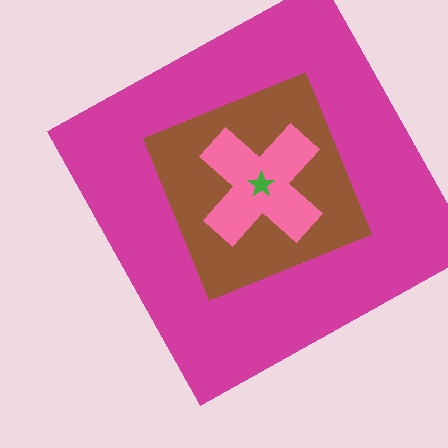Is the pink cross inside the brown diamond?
Yes.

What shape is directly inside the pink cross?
The green star.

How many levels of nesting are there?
4.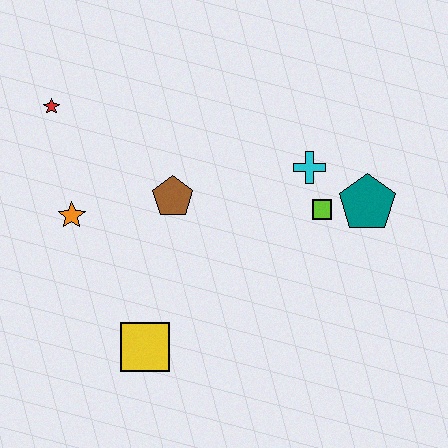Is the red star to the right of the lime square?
No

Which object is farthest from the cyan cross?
The red star is farthest from the cyan cross.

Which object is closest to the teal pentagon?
The lime square is closest to the teal pentagon.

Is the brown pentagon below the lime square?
No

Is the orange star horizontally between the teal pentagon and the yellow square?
No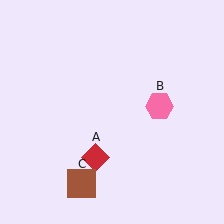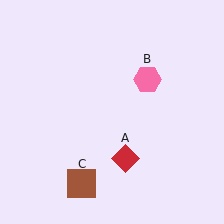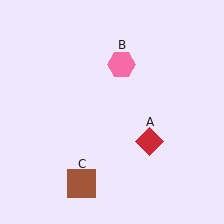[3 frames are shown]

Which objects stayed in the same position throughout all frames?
Brown square (object C) remained stationary.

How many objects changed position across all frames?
2 objects changed position: red diamond (object A), pink hexagon (object B).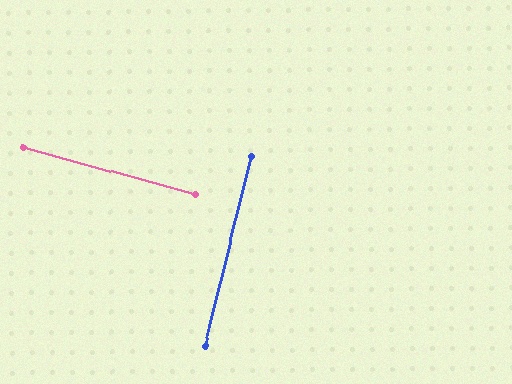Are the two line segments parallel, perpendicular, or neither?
Perpendicular — they meet at approximately 89°.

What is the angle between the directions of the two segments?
Approximately 89 degrees.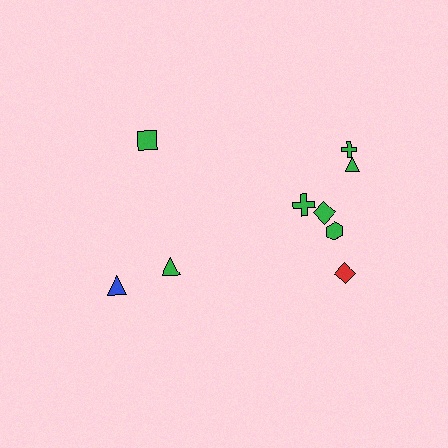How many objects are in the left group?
There are 3 objects.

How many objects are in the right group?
There are 6 objects.